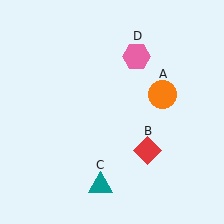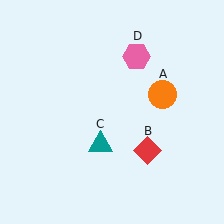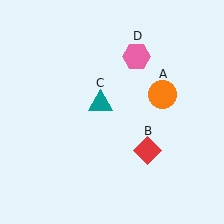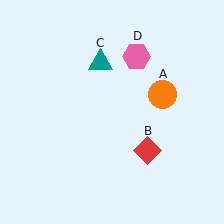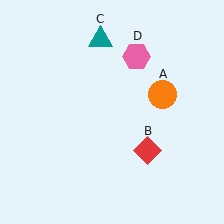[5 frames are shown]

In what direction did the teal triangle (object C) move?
The teal triangle (object C) moved up.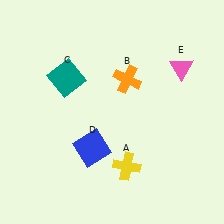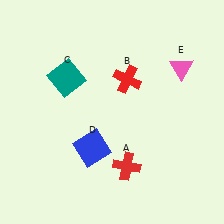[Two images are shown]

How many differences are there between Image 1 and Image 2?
There are 2 differences between the two images.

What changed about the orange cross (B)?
In Image 1, B is orange. In Image 2, it changed to red.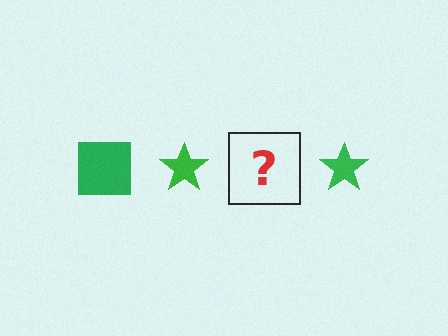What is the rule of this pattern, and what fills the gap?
The rule is that the pattern cycles through square, star shapes in green. The gap should be filled with a green square.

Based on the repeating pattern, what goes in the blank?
The blank should be a green square.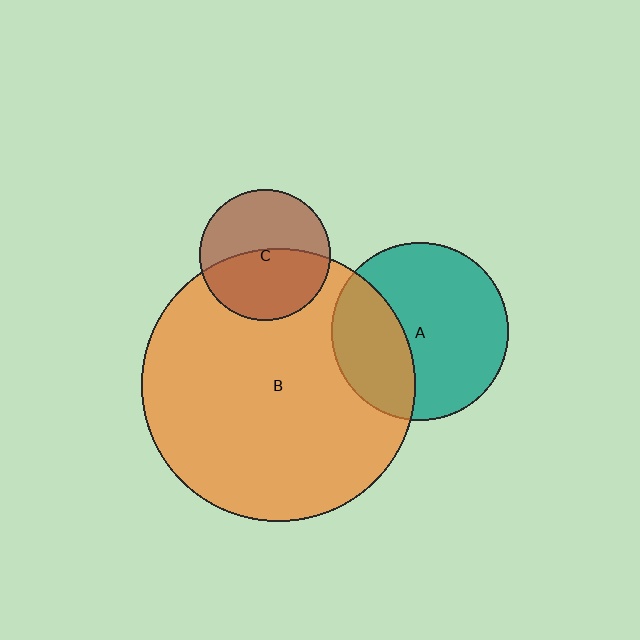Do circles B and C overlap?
Yes.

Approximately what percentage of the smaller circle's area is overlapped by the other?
Approximately 50%.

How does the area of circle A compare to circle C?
Approximately 1.9 times.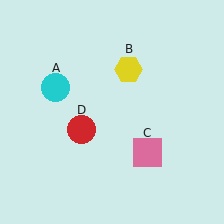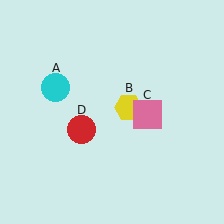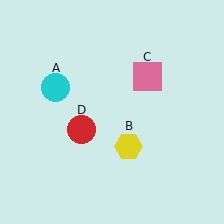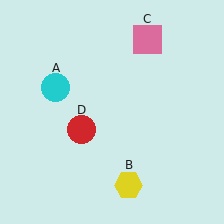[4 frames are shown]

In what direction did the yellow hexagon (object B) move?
The yellow hexagon (object B) moved down.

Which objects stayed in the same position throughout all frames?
Cyan circle (object A) and red circle (object D) remained stationary.